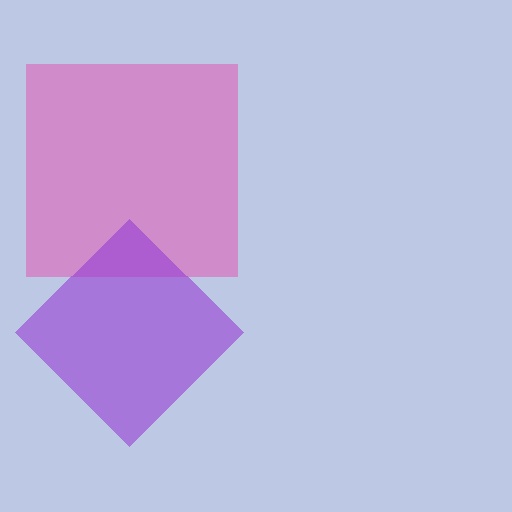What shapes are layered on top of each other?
The layered shapes are: a pink square, a purple diamond.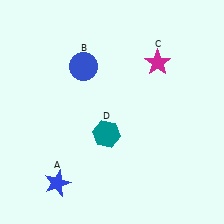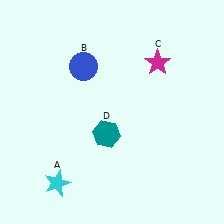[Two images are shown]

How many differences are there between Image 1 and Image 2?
There is 1 difference between the two images.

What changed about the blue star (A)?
In Image 1, A is blue. In Image 2, it changed to cyan.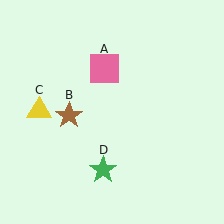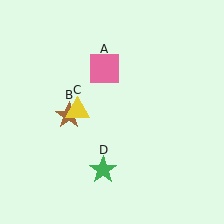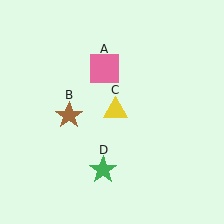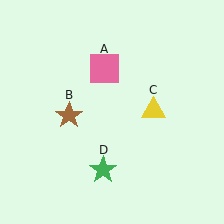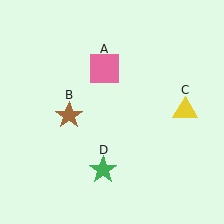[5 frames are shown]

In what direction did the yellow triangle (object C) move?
The yellow triangle (object C) moved right.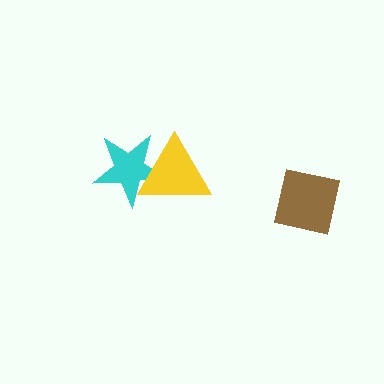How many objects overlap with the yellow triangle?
1 object overlaps with the yellow triangle.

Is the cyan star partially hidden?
Yes, it is partially covered by another shape.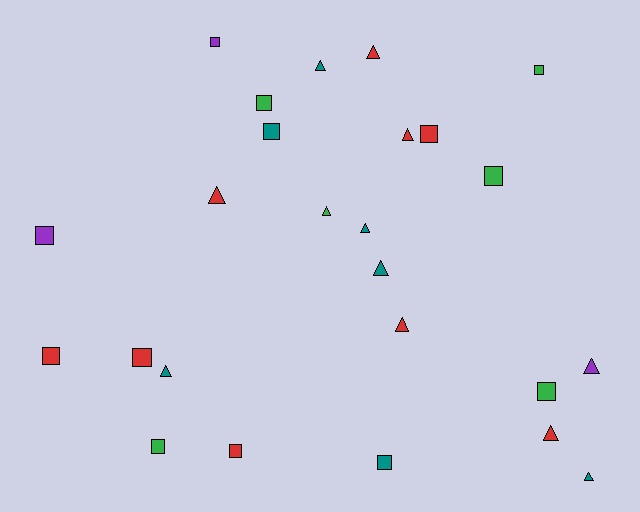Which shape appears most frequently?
Square, with 13 objects.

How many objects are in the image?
There are 25 objects.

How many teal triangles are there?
There are 5 teal triangles.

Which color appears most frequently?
Red, with 9 objects.